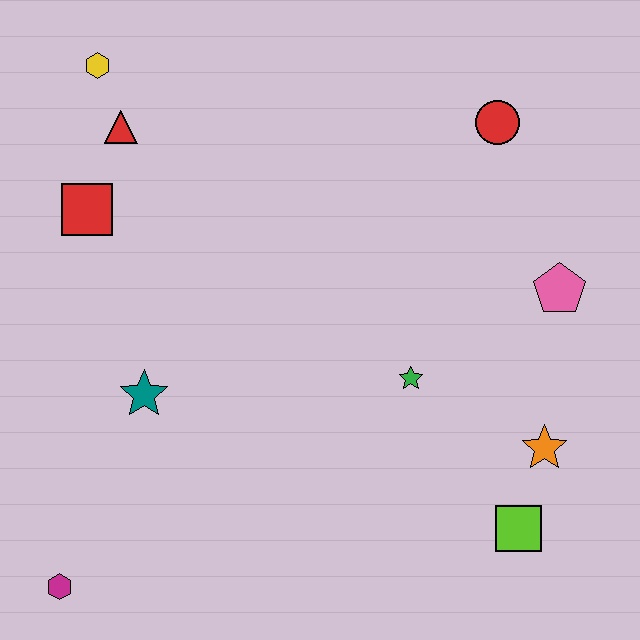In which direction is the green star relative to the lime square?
The green star is above the lime square.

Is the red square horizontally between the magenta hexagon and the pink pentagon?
Yes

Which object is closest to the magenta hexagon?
The teal star is closest to the magenta hexagon.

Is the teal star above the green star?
No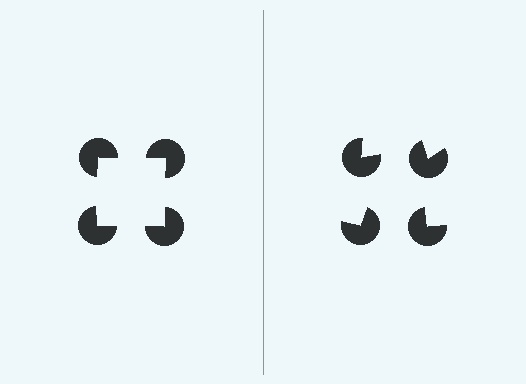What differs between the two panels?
The pac-man discs are positioned identically on both sides; only the wedge orientations differ. On the left they align to a square; on the right they are misaligned.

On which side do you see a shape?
An illusory square appears on the left side. On the right side the wedge cuts are rotated, so no coherent shape forms.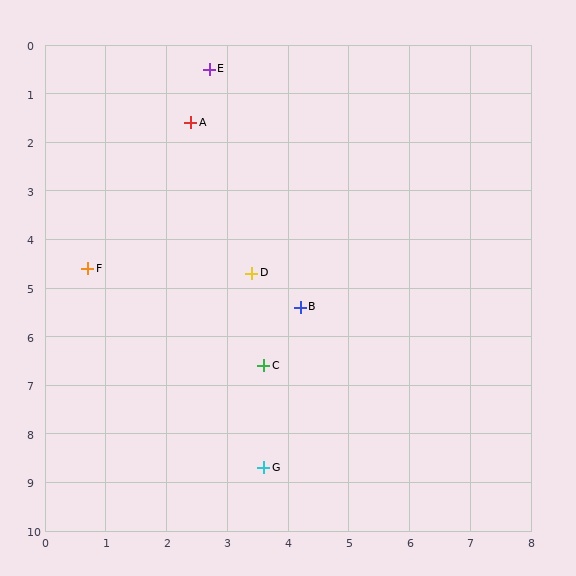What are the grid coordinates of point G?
Point G is at approximately (3.6, 8.7).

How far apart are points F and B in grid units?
Points F and B are about 3.6 grid units apart.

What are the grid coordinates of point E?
Point E is at approximately (2.7, 0.5).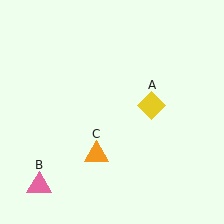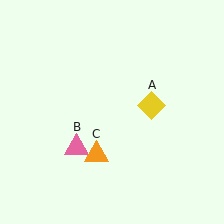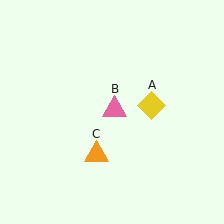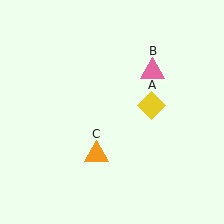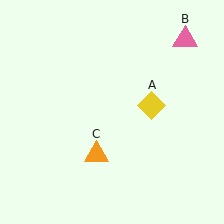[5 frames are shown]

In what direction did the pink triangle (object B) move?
The pink triangle (object B) moved up and to the right.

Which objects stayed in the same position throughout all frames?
Yellow diamond (object A) and orange triangle (object C) remained stationary.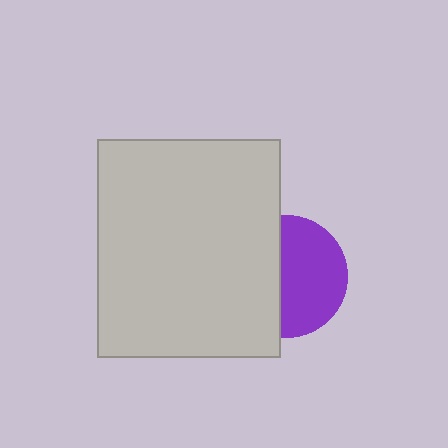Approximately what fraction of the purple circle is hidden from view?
Roughly 45% of the purple circle is hidden behind the light gray rectangle.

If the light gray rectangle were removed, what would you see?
You would see the complete purple circle.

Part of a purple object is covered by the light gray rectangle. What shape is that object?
It is a circle.